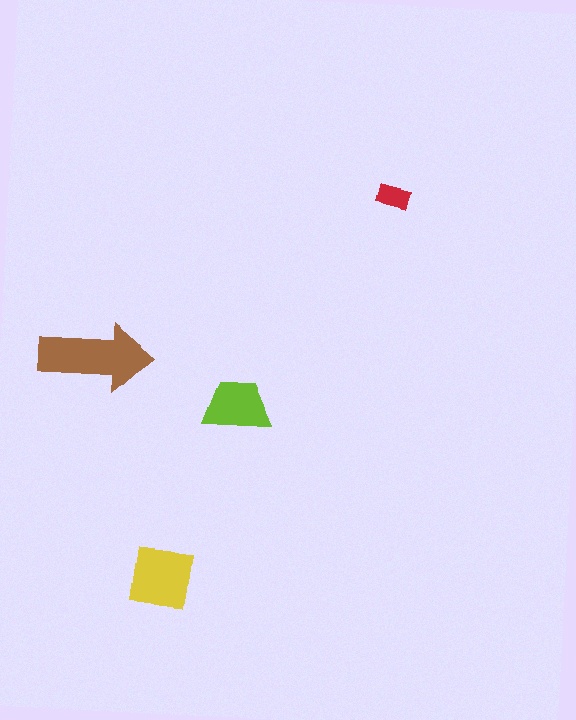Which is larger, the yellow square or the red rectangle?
The yellow square.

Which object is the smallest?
The red rectangle.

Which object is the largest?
The brown arrow.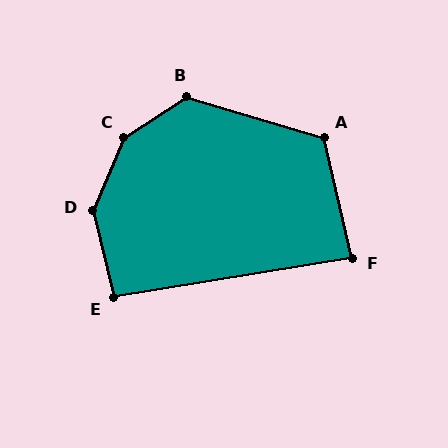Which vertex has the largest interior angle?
C, at approximately 146 degrees.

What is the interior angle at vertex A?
Approximately 119 degrees (obtuse).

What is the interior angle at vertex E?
Approximately 94 degrees (approximately right).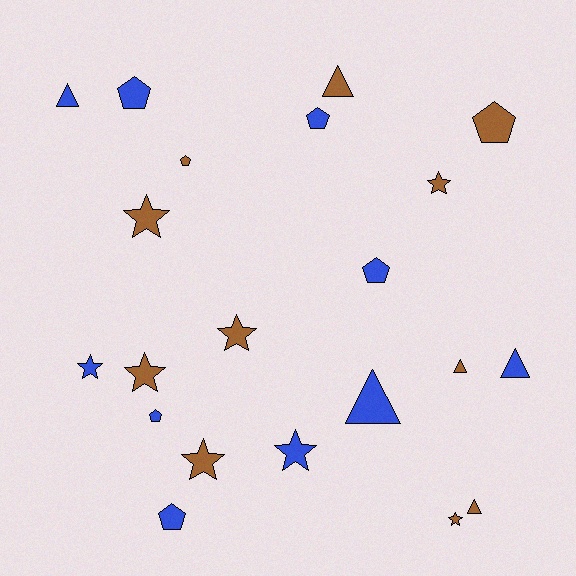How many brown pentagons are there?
There are 2 brown pentagons.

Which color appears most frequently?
Brown, with 11 objects.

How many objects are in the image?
There are 21 objects.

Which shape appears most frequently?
Star, with 8 objects.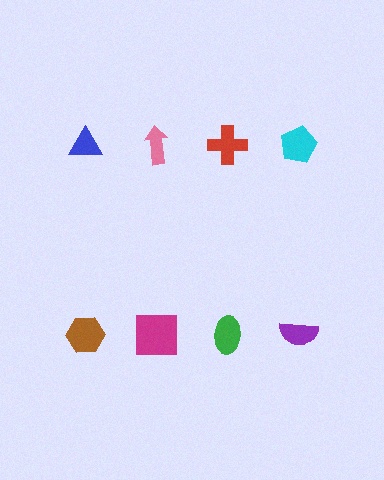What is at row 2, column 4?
A purple semicircle.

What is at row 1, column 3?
A red cross.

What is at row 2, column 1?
A brown hexagon.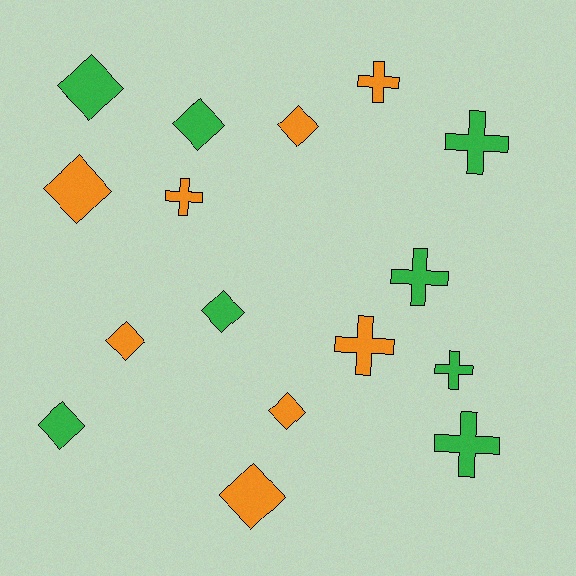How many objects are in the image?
There are 16 objects.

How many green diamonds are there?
There are 4 green diamonds.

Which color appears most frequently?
Green, with 8 objects.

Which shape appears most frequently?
Diamond, with 9 objects.